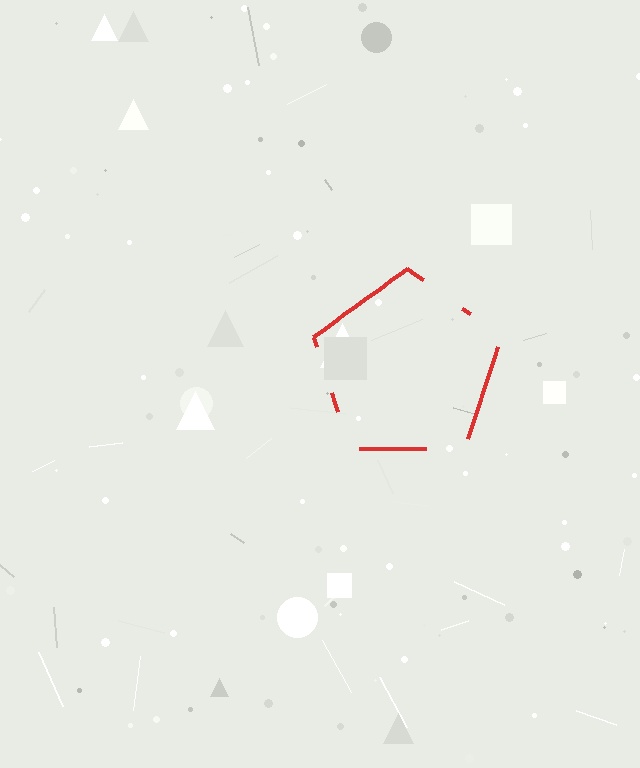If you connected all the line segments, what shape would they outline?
They would outline a pentagon.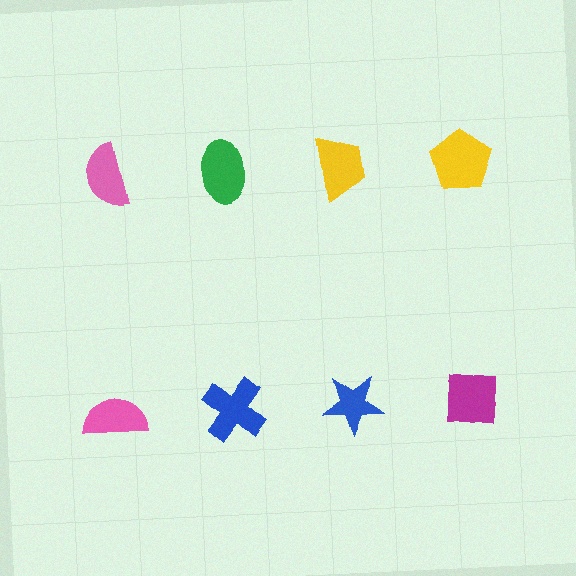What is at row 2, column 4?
A magenta square.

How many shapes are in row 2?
4 shapes.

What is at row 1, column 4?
A yellow pentagon.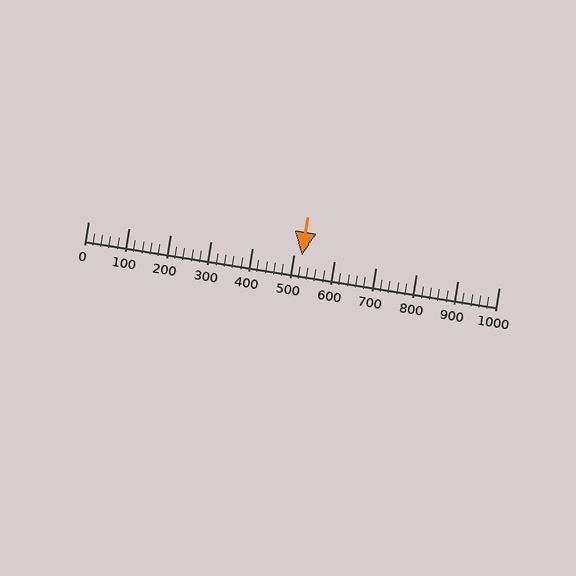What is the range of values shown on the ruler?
The ruler shows values from 0 to 1000.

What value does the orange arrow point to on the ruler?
The orange arrow points to approximately 520.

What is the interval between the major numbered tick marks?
The major tick marks are spaced 100 units apart.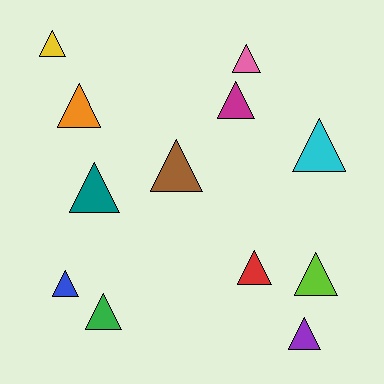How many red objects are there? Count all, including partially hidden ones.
There is 1 red object.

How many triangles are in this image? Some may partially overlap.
There are 12 triangles.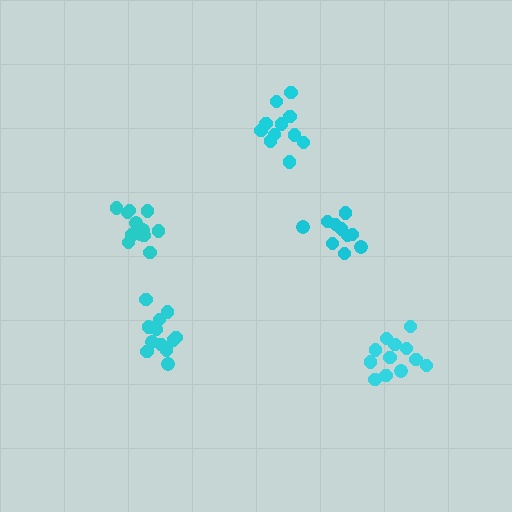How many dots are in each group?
Group 1: 11 dots, Group 2: 11 dots, Group 3: 13 dots, Group 4: 13 dots, Group 5: 12 dots (60 total).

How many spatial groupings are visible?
There are 5 spatial groupings.